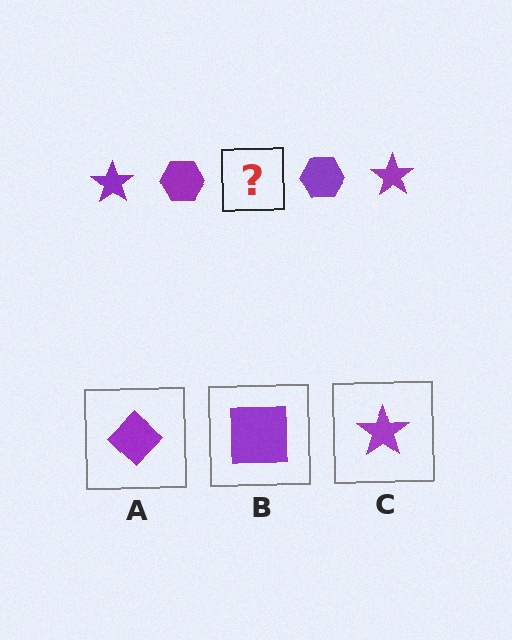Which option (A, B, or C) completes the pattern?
C.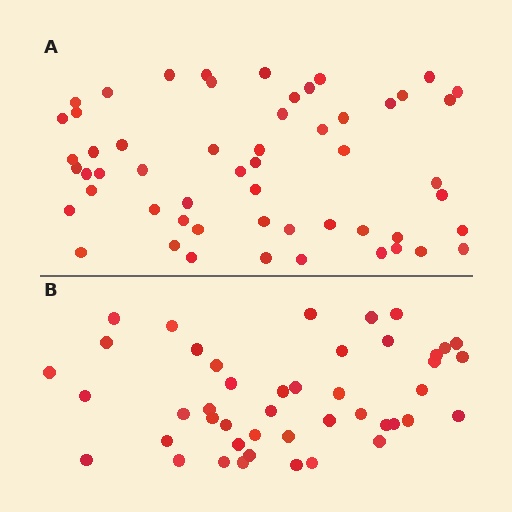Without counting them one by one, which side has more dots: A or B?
Region A (the top region) has more dots.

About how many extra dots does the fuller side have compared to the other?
Region A has roughly 10 or so more dots than region B.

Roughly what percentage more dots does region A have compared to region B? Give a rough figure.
About 20% more.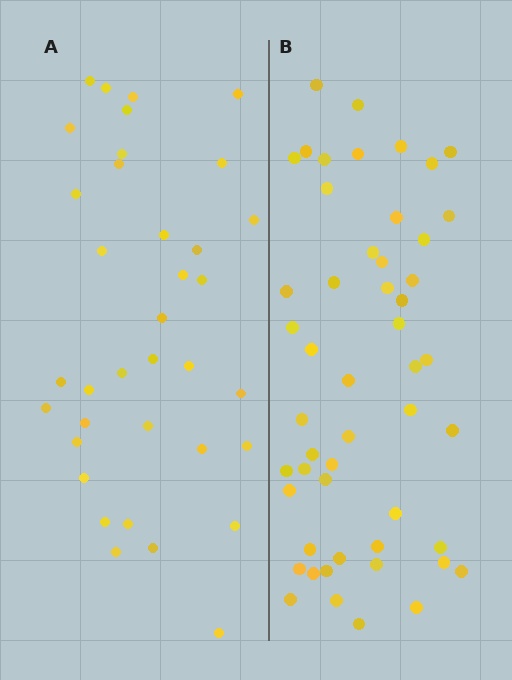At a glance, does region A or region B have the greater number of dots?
Region B (the right region) has more dots.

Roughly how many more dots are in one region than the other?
Region B has approximately 15 more dots than region A.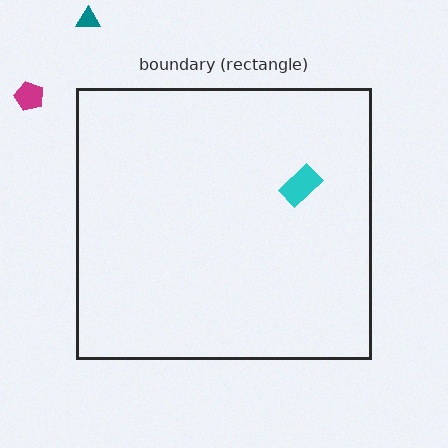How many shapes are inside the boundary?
1 inside, 2 outside.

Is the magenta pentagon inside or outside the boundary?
Outside.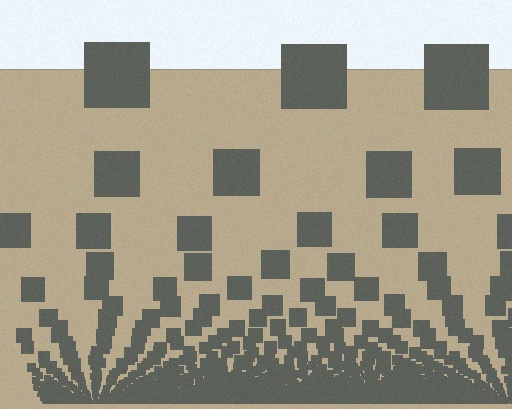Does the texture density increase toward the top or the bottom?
Density increases toward the bottom.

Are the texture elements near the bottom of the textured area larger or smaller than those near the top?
Smaller. The gradient is inverted — elements near the bottom are smaller and denser.